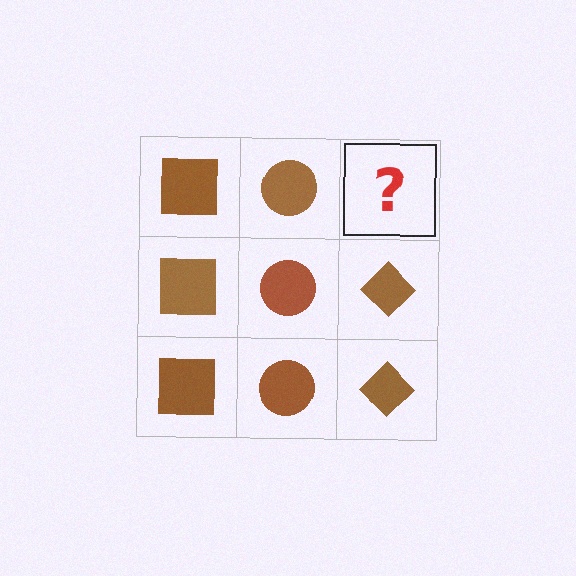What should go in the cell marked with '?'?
The missing cell should contain a brown diamond.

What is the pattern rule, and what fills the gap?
The rule is that each column has a consistent shape. The gap should be filled with a brown diamond.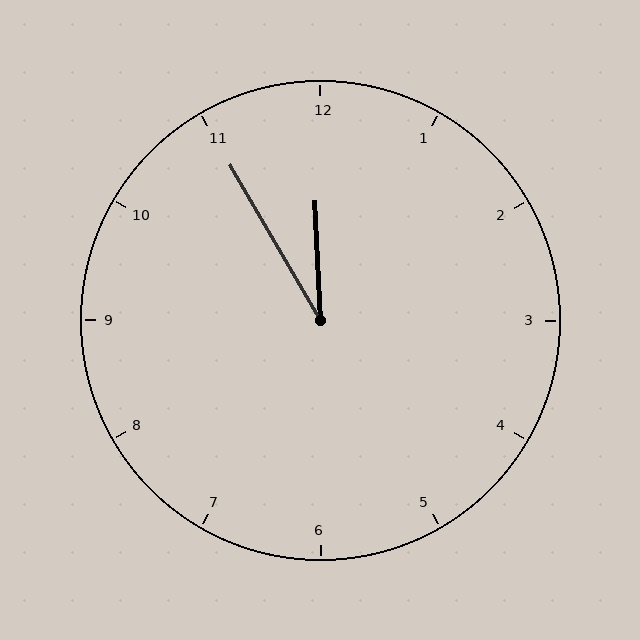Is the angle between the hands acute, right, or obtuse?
It is acute.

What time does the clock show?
11:55.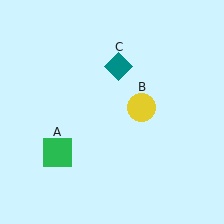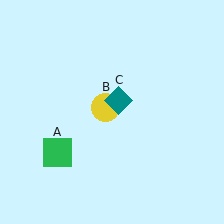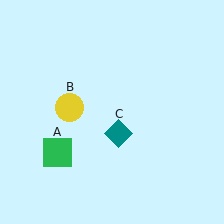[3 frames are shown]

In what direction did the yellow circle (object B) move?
The yellow circle (object B) moved left.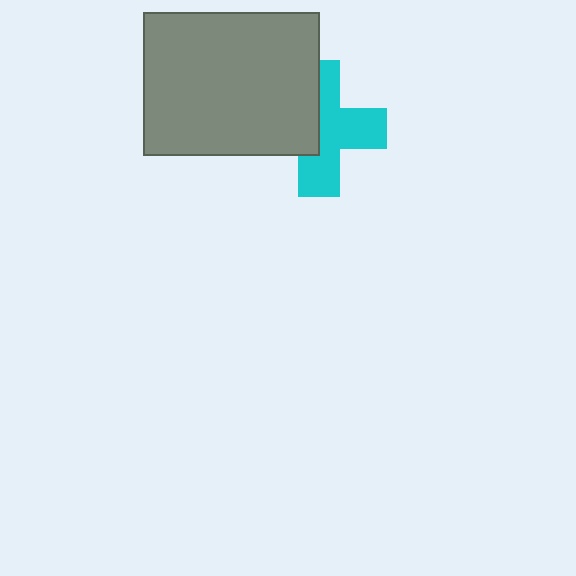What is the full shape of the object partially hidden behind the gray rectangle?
The partially hidden object is a cyan cross.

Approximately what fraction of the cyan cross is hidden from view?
Roughly 42% of the cyan cross is hidden behind the gray rectangle.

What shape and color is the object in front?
The object in front is a gray rectangle.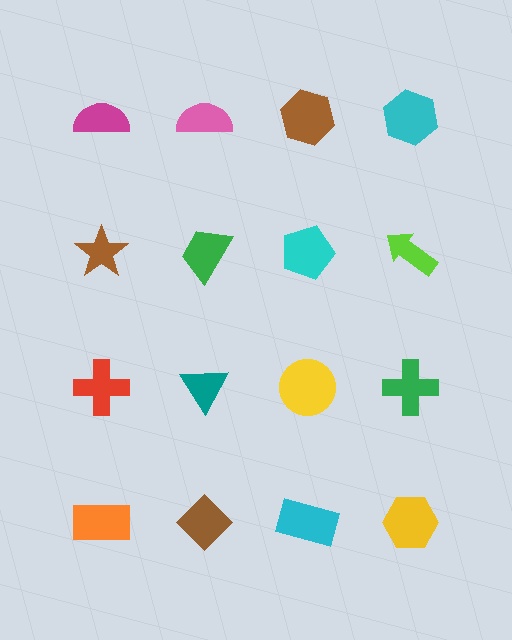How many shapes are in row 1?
4 shapes.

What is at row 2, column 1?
A brown star.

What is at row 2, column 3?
A cyan pentagon.